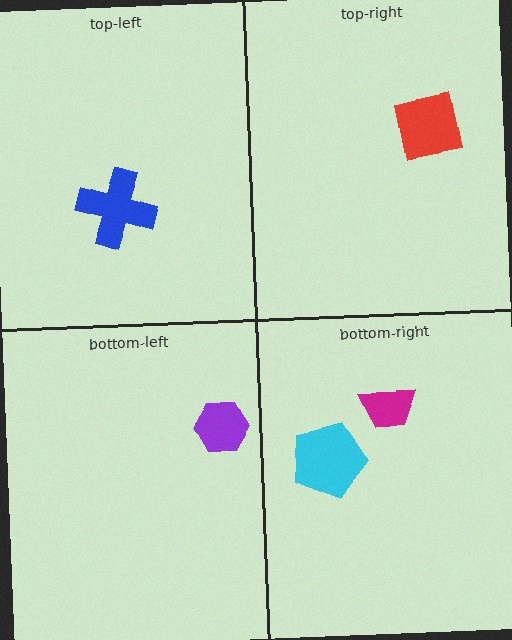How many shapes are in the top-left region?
1.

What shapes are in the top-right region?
The red square.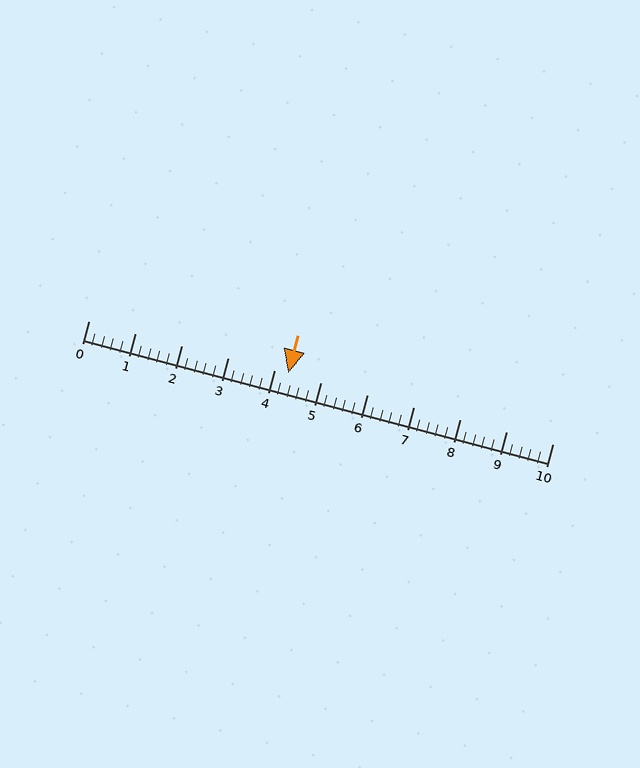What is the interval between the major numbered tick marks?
The major tick marks are spaced 1 units apart.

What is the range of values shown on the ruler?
The ruler shows values from 0 to 10.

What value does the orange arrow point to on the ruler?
The orange arrow points to approximately 4.3.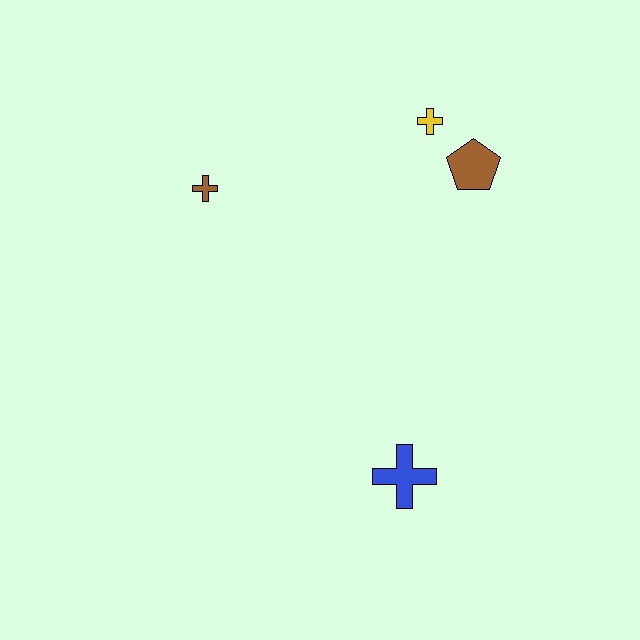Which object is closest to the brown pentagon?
The yellow cross is closest to the brown pentagon.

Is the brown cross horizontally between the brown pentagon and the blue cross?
No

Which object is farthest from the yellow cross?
The blue cross is farthest from the yellow cross.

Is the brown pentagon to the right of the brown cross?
Yes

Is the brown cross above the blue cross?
Yes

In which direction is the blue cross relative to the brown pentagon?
The blue cross is below the brown pentagon.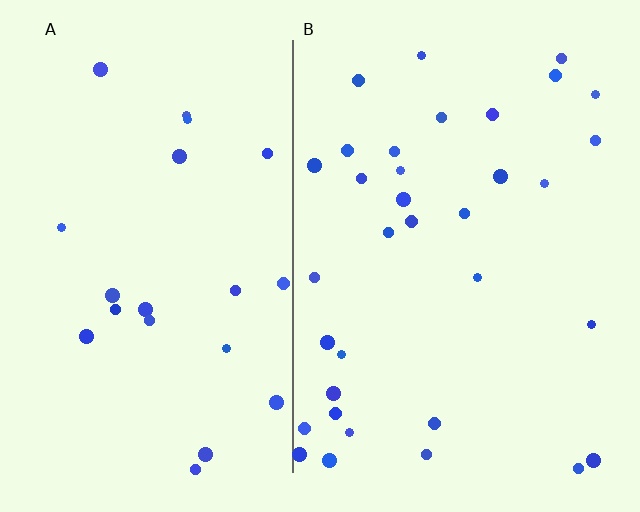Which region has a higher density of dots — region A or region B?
B (the right).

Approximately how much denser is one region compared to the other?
Approximately 1.6× — region B over region A.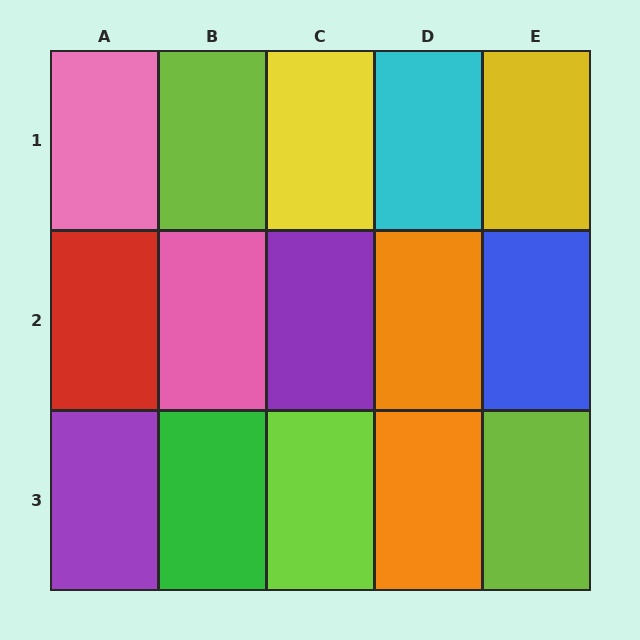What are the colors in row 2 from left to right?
Red, pink, purple, orange, blue.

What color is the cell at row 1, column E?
Yellow.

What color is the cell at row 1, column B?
Lime.